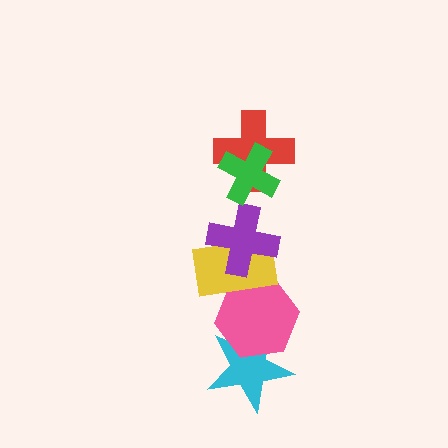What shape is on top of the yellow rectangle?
The purple cross is on top of the yellow rectangle.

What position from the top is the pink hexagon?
The pink hexagon is 5th from the top.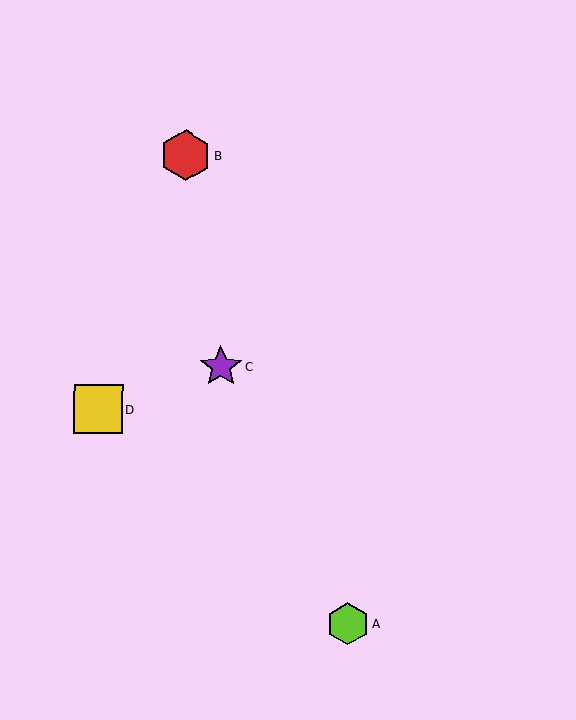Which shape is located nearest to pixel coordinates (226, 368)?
The purple star (labeled C) at (221, 367) is nearest to that location.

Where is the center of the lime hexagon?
The center of the lime hexagon is at (348, 624).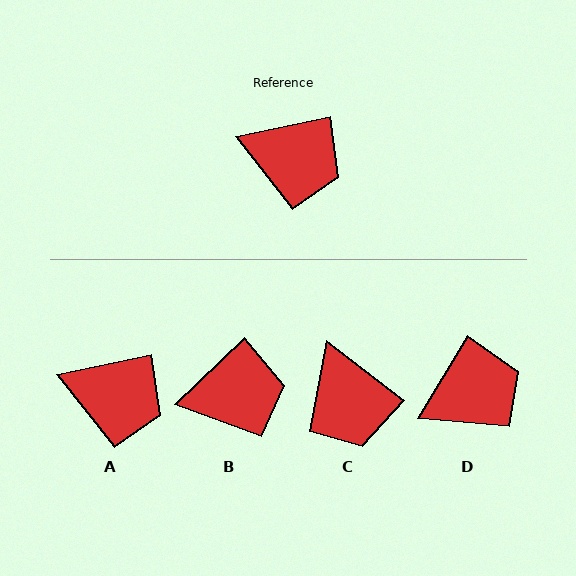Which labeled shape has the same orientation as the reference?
A.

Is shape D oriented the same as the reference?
No, it is off by about 47 degrees.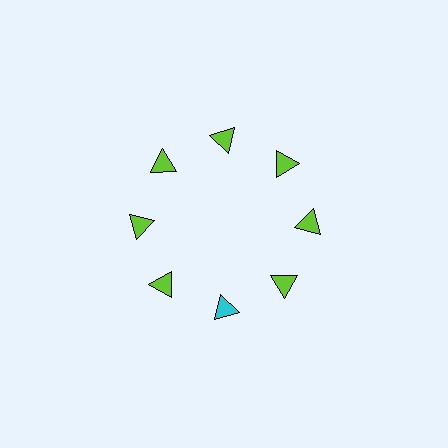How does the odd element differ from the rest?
It has a different color: cyan instead of lime.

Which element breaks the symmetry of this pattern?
The cyan triangle at roughly the 6 o'clock position breaks the symmetry. All other shapes are lime triangles.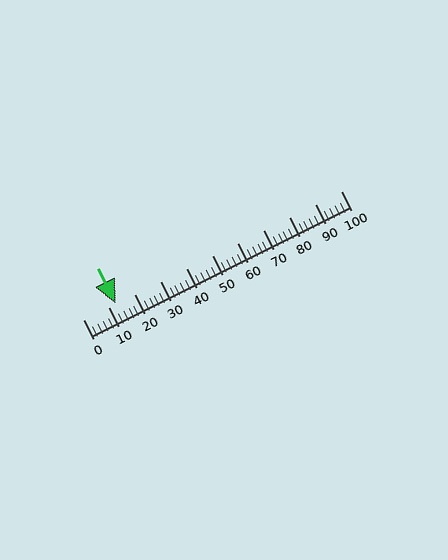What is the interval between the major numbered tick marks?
The major tick marks are spaced 10 units apart.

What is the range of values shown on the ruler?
The ruler shows values from 0 to 100.